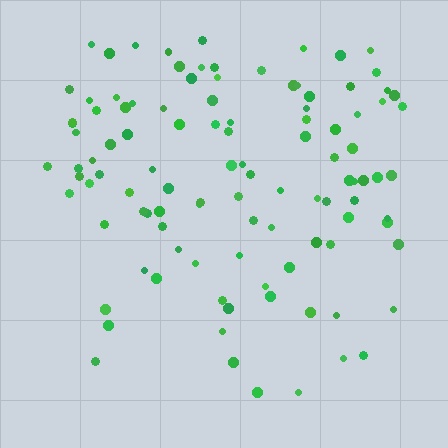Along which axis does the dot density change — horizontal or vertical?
Vertical.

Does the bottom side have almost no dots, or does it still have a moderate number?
Still a moderate number, just noticeably fewer than the top.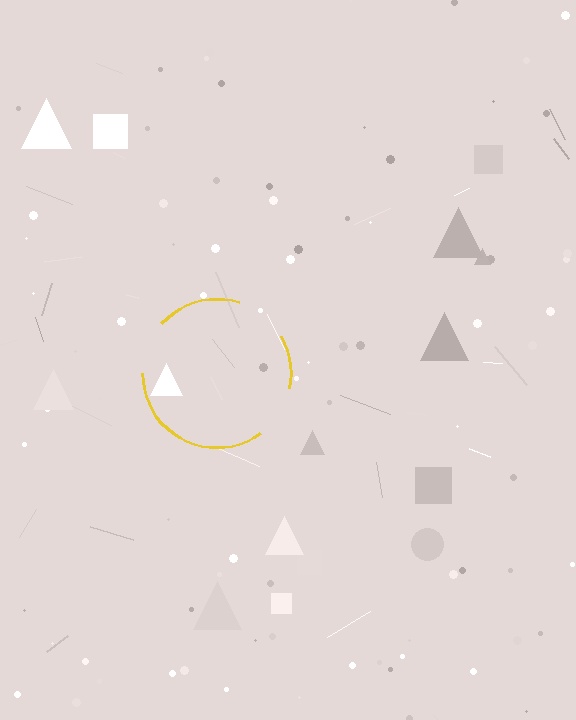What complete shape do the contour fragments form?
The contour fragments form a circle.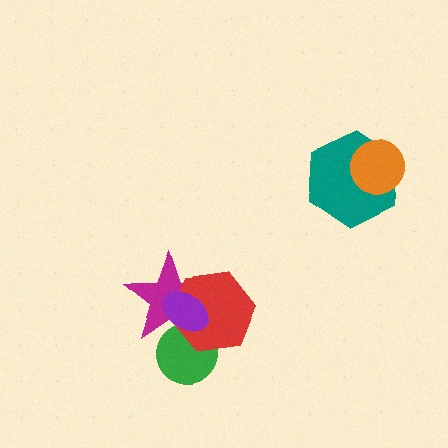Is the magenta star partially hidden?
Yes, it is partially covered by another shape.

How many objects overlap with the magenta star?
3 objects overlap with the magenta star.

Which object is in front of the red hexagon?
The purple ellipse is in front of the red hexagon.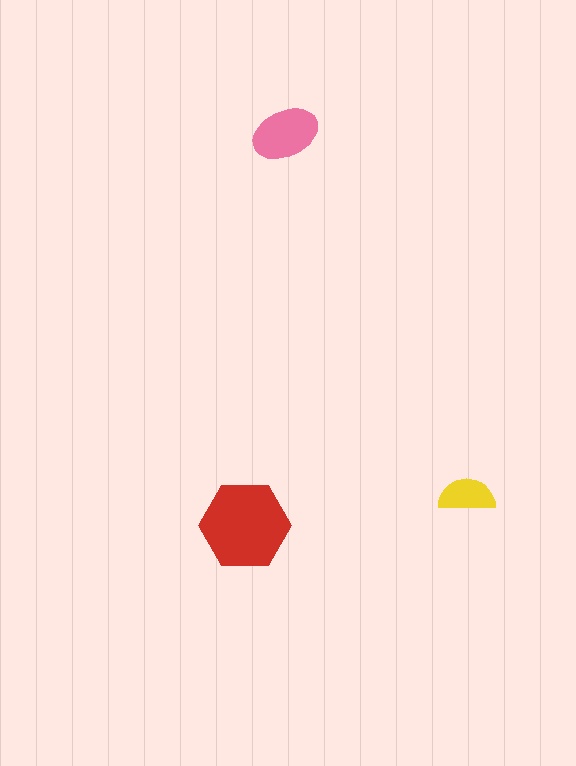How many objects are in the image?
There are 3 objects in the image.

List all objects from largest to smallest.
The red hexagon, the pink ellipse, the yellow semicircle.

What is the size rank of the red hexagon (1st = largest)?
1st.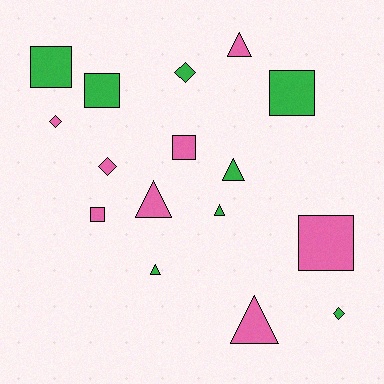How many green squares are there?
There are 3 green squares.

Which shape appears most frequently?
Square, with 6 objects.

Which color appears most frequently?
Pink, with 8 objects.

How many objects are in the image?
There are 16 objects.